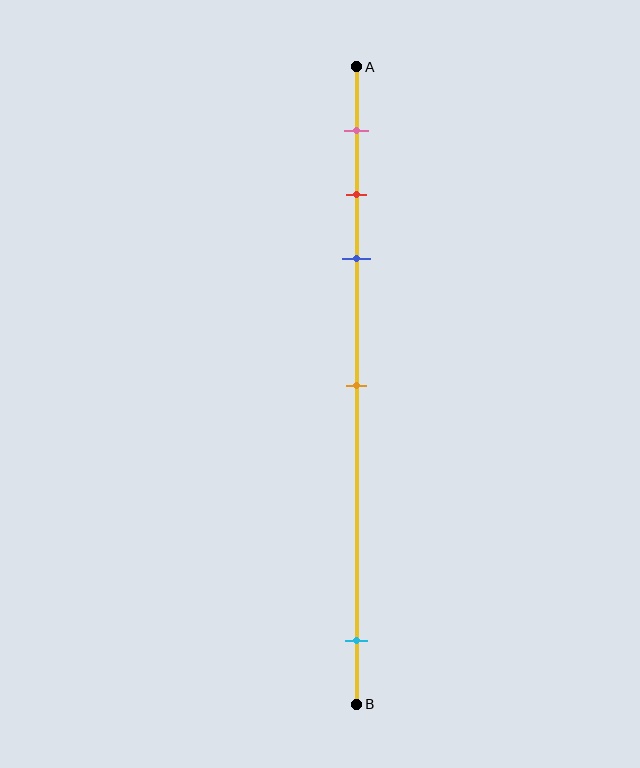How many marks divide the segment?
There are 5 marks dividing the segment.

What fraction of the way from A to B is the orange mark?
The orange mark is approximately 50% (0.5) of the way from A to B.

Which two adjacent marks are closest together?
The red and blue marks are the closest adjacent pair.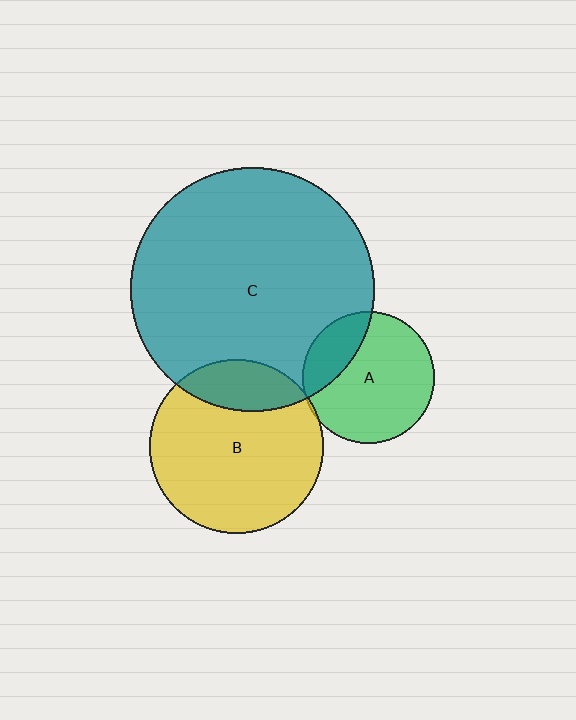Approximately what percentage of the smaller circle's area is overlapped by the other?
Approximately 25%.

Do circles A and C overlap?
Yes.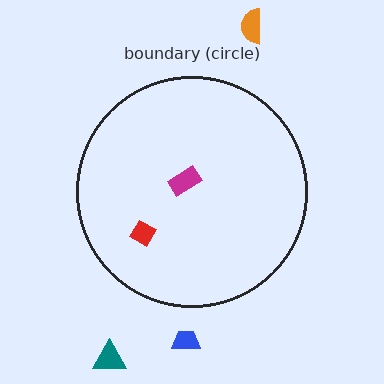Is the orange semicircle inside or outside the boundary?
Outside.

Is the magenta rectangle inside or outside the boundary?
Inside.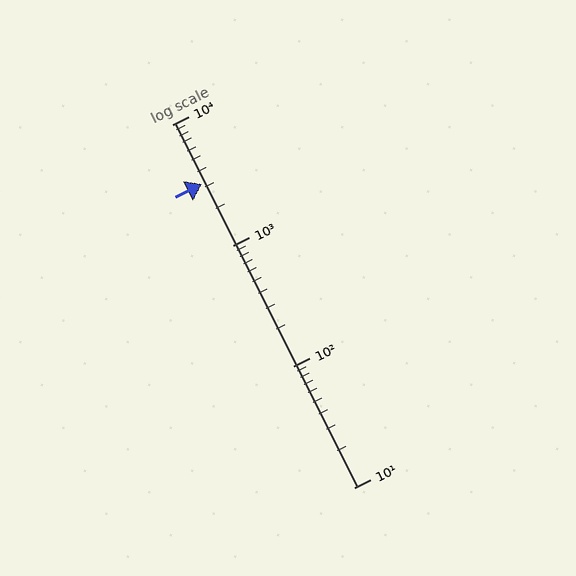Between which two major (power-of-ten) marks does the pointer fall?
The pointer is between 1000 and 10000.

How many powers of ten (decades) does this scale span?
The scale spans 3 decades, from 10 to 10000.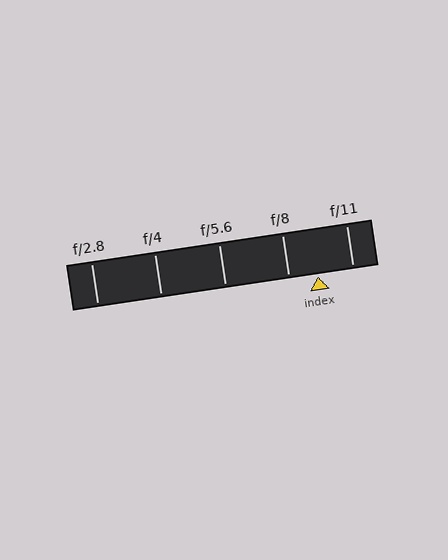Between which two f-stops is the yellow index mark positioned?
The index mark is between f/8 and f/11.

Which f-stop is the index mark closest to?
The index mark is closest to f/8.